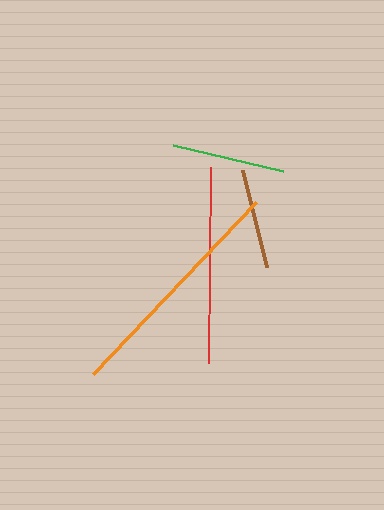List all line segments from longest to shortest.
From longest to shortest: orange, red, green, brown.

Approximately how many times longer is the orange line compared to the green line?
The orange line is approximately 2.1 times the length of the green line.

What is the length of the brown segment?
The brown segment is approximately 100 pixels long.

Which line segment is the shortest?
The brown line is the shortest at approximately 100 pixels.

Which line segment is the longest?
The orange line is the longest at approximately 237 pixels.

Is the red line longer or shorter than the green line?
The red line is longer than the green line.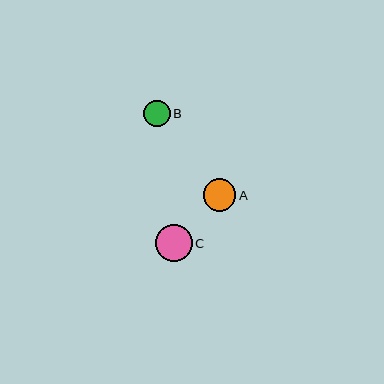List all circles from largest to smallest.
From largest to smallest: C, A, B.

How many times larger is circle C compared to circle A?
Circle C is approximately 1.1 times the size of circle A.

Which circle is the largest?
Circle C is the largest with a size of approximately 37 pixels.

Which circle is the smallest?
Circle B is the smallest with a size of approximately 27 pixels.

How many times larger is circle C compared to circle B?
Circle C is approximately 1.4 times the size of circle B.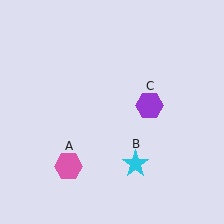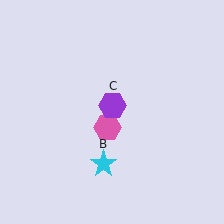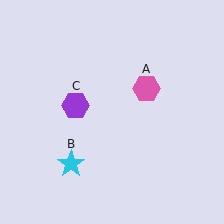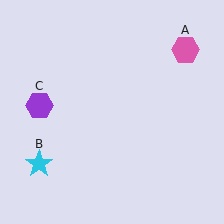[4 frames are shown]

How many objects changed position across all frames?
3 objects changed position: pink hexagon (object A), cyan star (object B), purple hexagon (object C).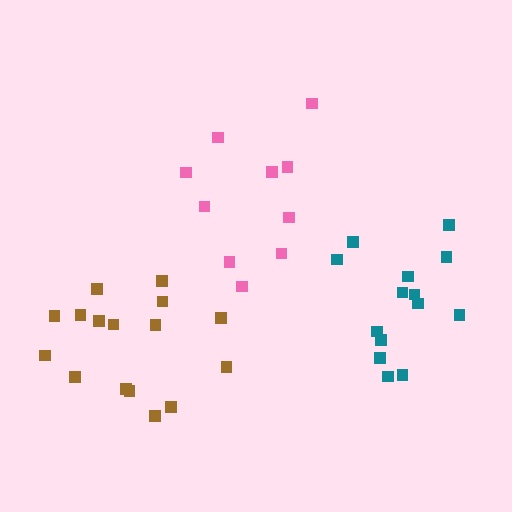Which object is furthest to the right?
The teal cluster is rightmost.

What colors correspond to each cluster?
The clusters are colored: brown, teal, pink.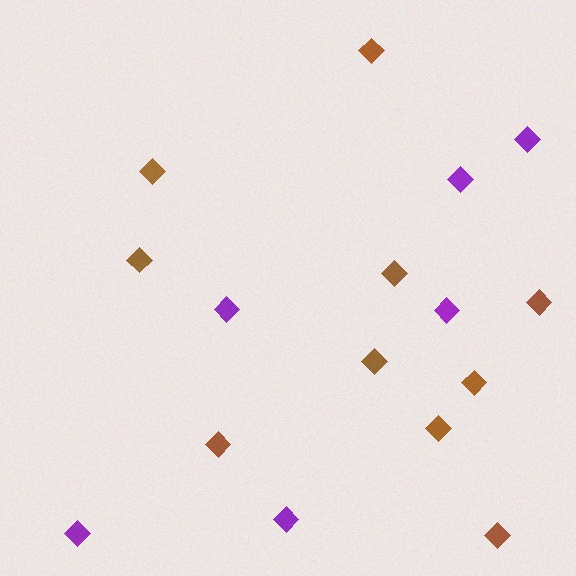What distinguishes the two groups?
There are 2 groups: one group of brown diamonds (10) and one group of purple diamonds (6).